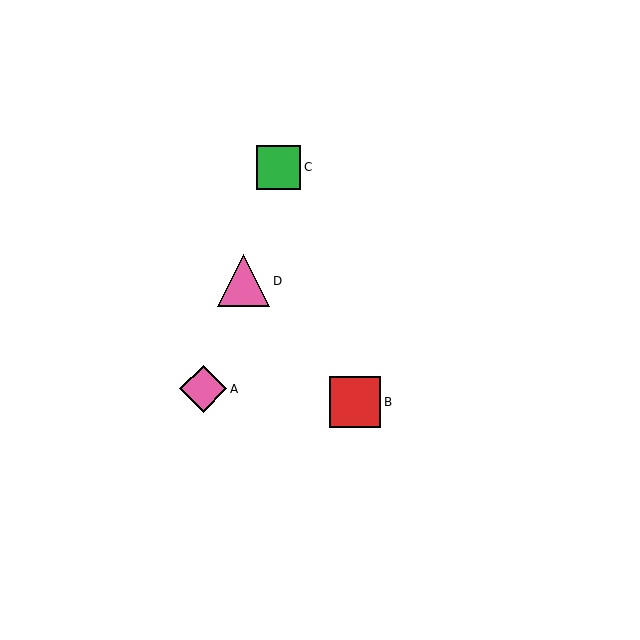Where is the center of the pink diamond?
The center of the pink diamond is at (203, 389).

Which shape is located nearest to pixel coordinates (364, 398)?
The red square (labeled B) at (355, 402) is nearest to that location.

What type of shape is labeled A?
Shape A is a pink diamond.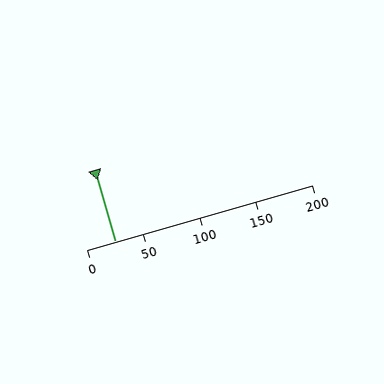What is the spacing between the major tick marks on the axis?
The major ticks are spaced 50 apart.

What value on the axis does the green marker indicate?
The marker indicates approximately 25.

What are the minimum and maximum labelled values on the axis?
The axis runs from 0 to 200.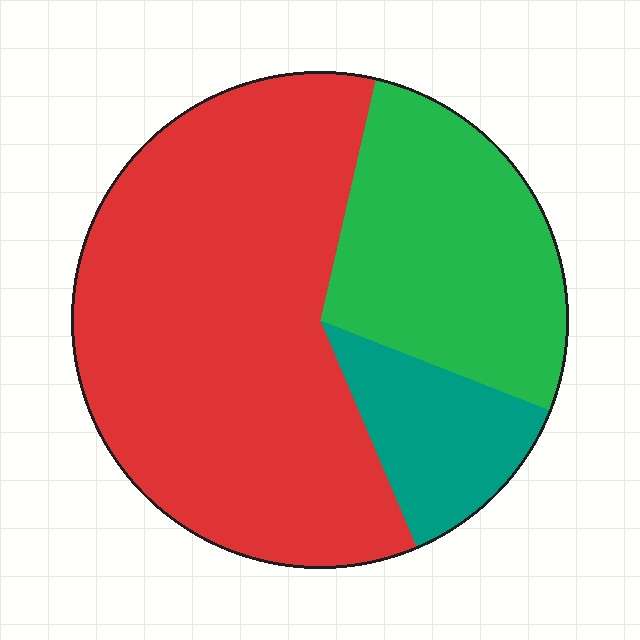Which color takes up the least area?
Teal, at roughly 15%.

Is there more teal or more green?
Green.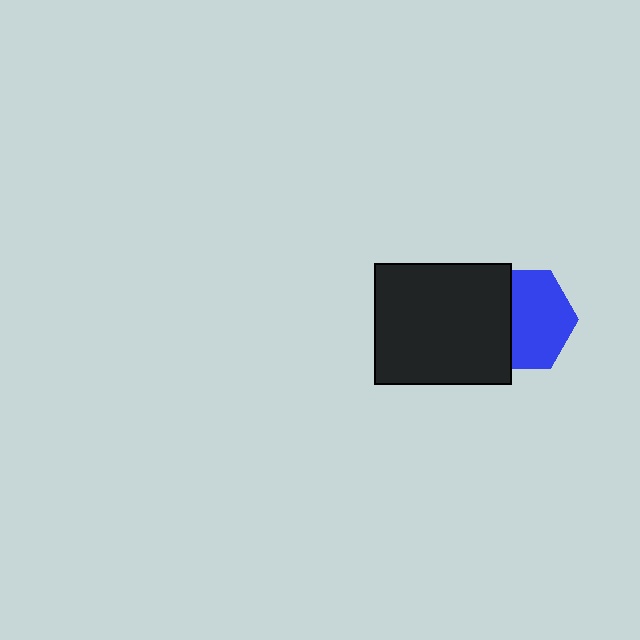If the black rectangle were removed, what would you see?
You would see the complete blue hexagon.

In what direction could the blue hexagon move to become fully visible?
The blue hexagon could move right. That would shift it out from behind the black rectangle entirely.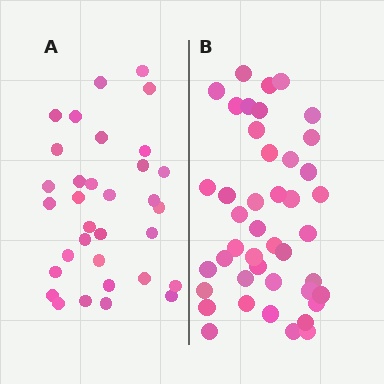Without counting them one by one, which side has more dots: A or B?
Region B (the right region) has more dots.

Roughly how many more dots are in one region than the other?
Region B has roughly 10 or so more dots than region A.